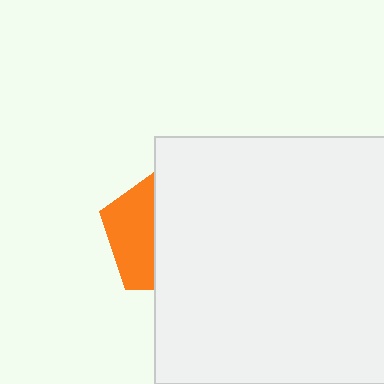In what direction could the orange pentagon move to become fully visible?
The orange pentagon could move left. That would shift it out from behind the white rectangle entirely.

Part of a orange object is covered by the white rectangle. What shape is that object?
It is a pentagon.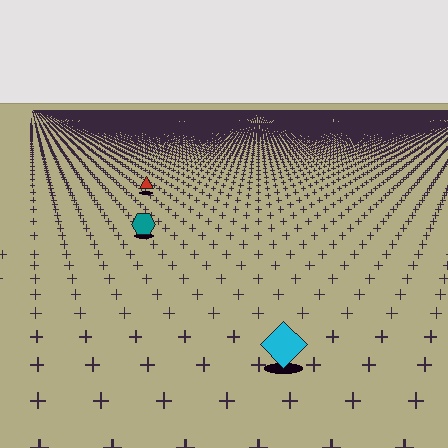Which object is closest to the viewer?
The cyan diamond is closest. The texture marks near it are larger and more spread out.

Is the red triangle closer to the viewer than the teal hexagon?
No. The teal hexagon is closer — you can tell from the texture gradient: the ground texture is coarser near it.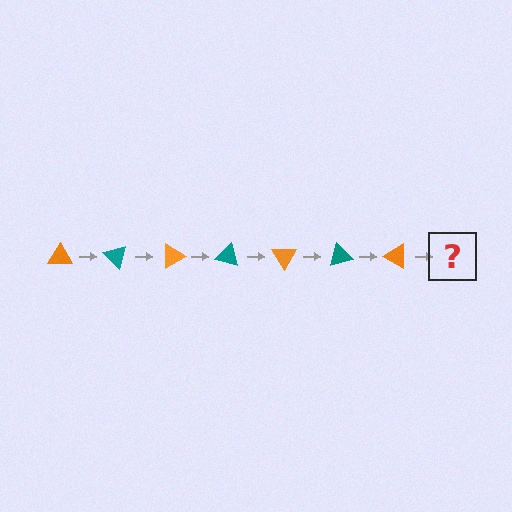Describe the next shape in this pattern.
It should be a teal triangle, rotated 315 degrees from the start.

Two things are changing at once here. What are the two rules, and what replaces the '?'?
The two rules are that it rotates 45 degrees each step and the color cycles through orange and teal. The '?' should be a teal triangle, rotated 315 degrees from the start.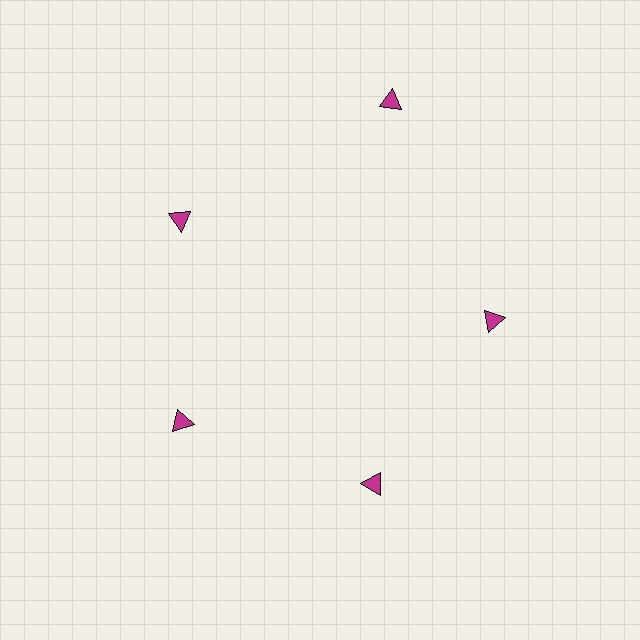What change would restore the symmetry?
The symmetry would be restored by moving it inward, back onto the ring so that all 5 triangles sit at equal angles and equal distance from the center.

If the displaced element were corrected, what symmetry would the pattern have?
It would have 5-fold rotational symmetry — the pattern would map onto itself every 72 degrees.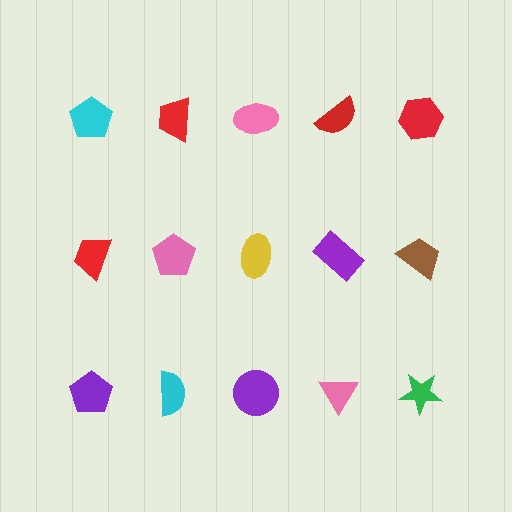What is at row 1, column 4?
A red semicircle.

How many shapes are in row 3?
5 shapes.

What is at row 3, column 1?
A purple pentagon.